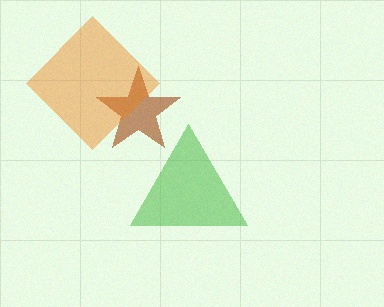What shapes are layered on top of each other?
The layered shapes are: a brown star, an orange diamond, a green triangle.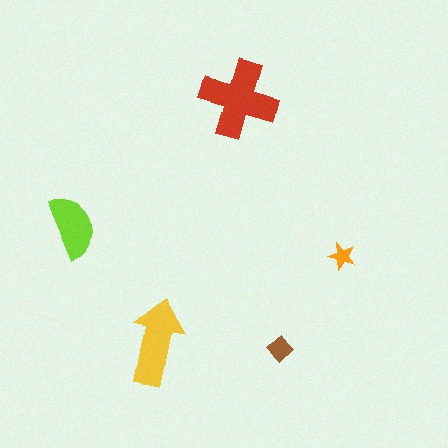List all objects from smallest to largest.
The orange star, the brown diamond, the lime semicircle, the yellow arrow, the red cross.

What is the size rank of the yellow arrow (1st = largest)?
2nd.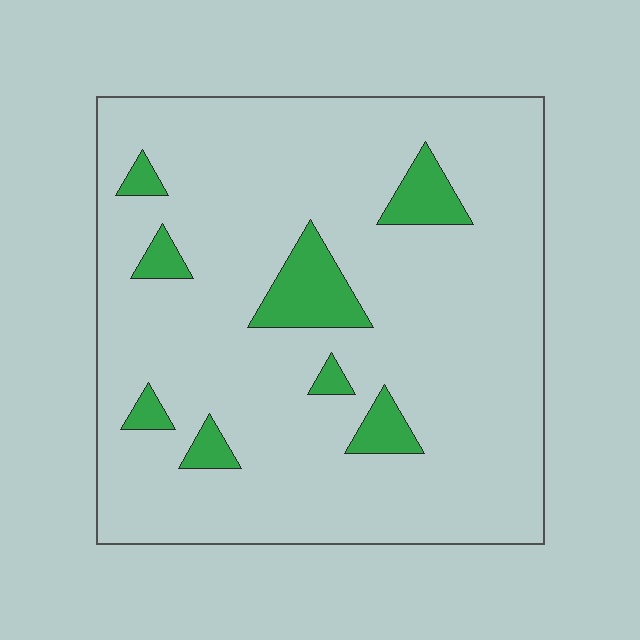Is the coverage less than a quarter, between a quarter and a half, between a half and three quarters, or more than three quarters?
Less than a quarter.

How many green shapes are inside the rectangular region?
8.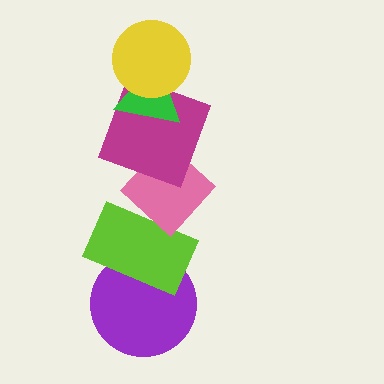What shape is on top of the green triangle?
The yellow circle is on top of the green triangle.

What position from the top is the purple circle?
The purple circle is 6th from the top.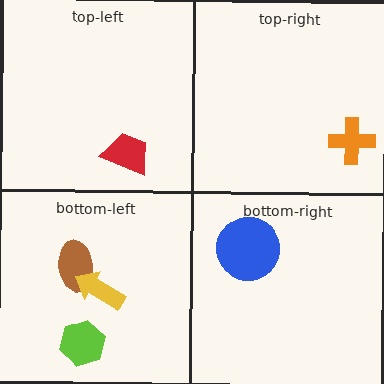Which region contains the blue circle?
The bottom-right region.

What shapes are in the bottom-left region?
The brown ellipse, the yellow arrow, the lime hexagon.